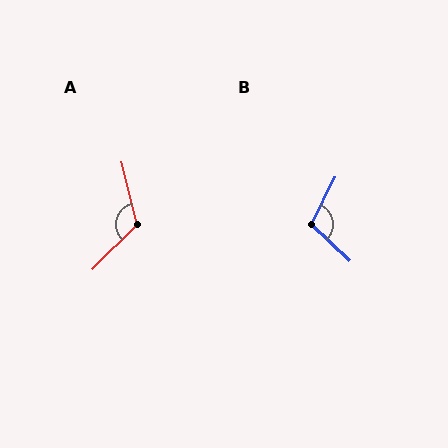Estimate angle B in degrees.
Approximately 107 degrees.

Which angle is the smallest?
B, at approximately 107 degrees.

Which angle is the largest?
A, at approximately 121 degrees.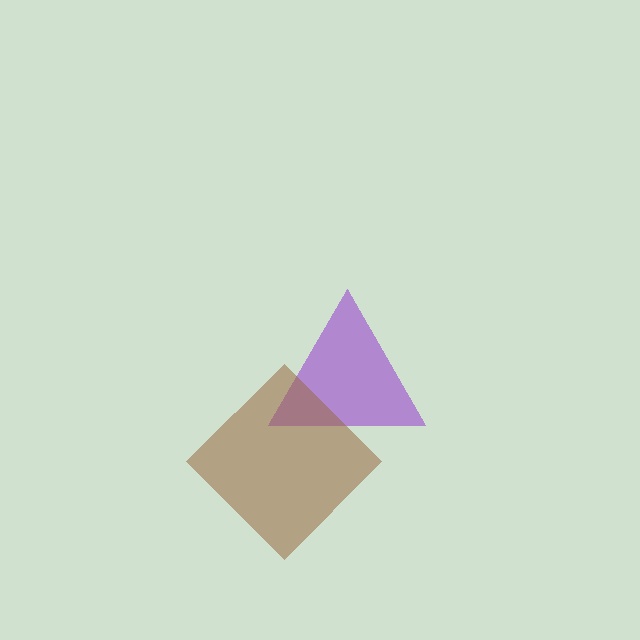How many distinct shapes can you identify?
There are 2 distinct shapes: a purple triangle, a brown diamond.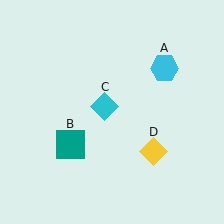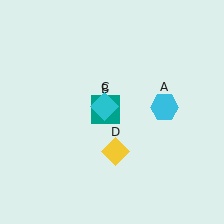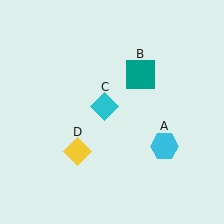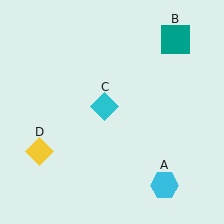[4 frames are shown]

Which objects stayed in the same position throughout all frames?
Cyan diamond (object C) remained stationary.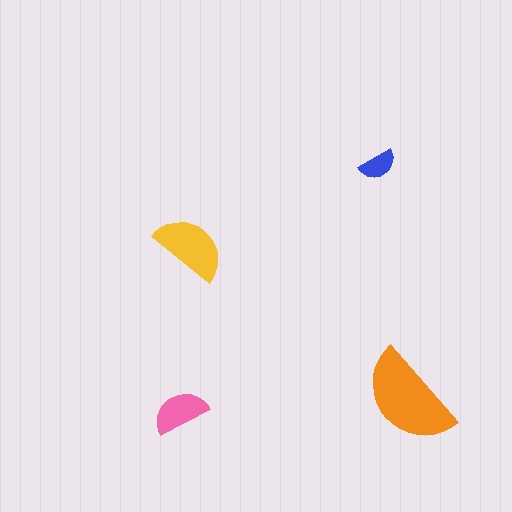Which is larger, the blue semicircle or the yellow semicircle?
The yellow one.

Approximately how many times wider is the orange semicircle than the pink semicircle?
About 2 times wider.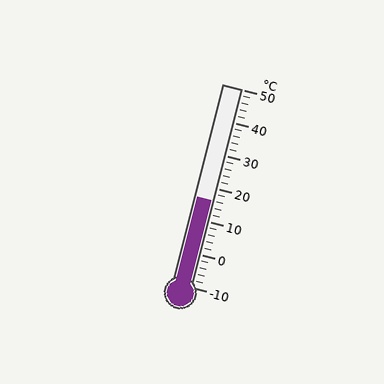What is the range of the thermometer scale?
The thermometer scale ranges from -10°C to 50°C.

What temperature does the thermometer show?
The thermometer shows approximately 16°C.